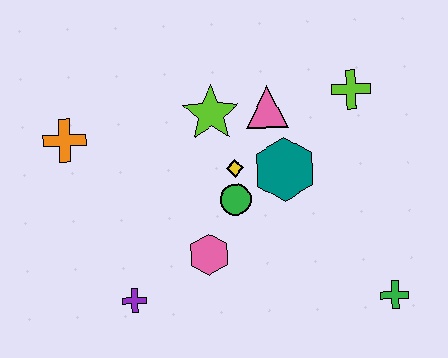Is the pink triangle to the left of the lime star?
No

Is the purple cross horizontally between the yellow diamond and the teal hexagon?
No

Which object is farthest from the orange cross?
The green cross is farthest from the orange cross.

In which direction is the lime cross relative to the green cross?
The lime cross is above the green cross.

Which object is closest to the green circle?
The yellow diamond is closest to the green circle.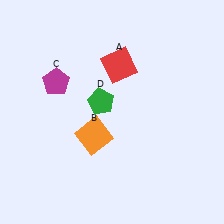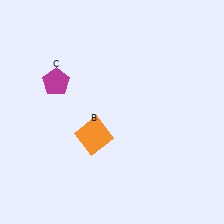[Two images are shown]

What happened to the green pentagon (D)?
The green pentagon (D) was removed in Image 2. It was in the top-left area of Image 1.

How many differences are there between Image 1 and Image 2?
There are 2 differences between the two images.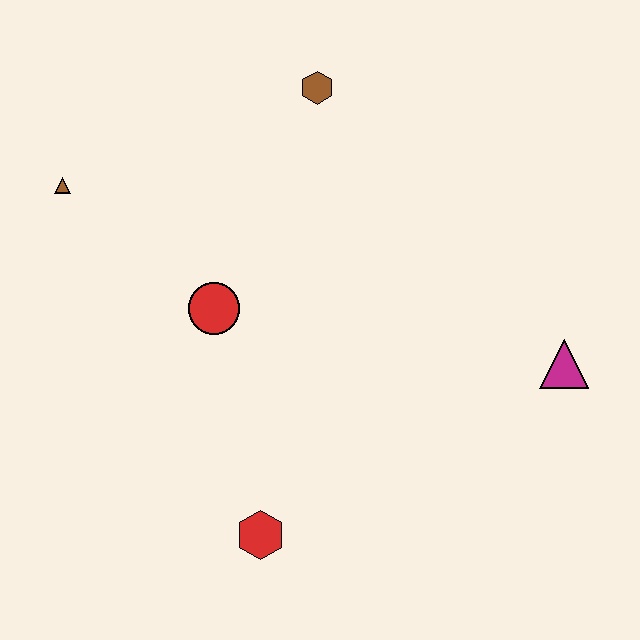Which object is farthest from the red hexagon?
The brown hexagon is farthest from the red hexagon.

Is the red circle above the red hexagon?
Yes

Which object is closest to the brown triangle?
The red circle is closest to the brown triangle.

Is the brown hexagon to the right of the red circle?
Yes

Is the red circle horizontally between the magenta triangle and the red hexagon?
No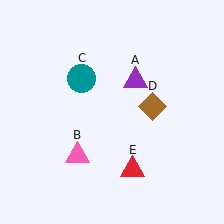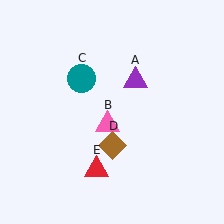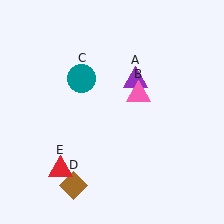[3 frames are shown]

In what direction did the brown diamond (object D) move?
The brown diamond (object D) moved down and to the left.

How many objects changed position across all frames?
3 objects changed position: pink triangle (object B), brown diamond (object D), red triangle (object E).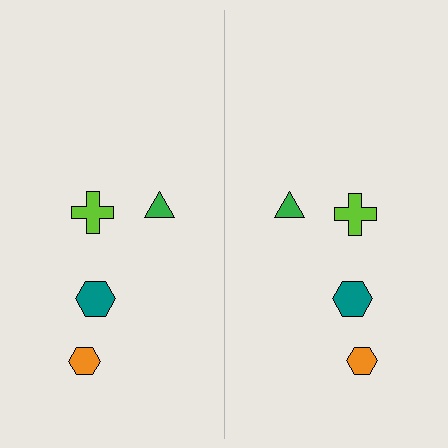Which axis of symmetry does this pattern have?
The pattern has a vertical axis of symmetry running through the center of the image.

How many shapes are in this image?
There are 8 shapes in this image.